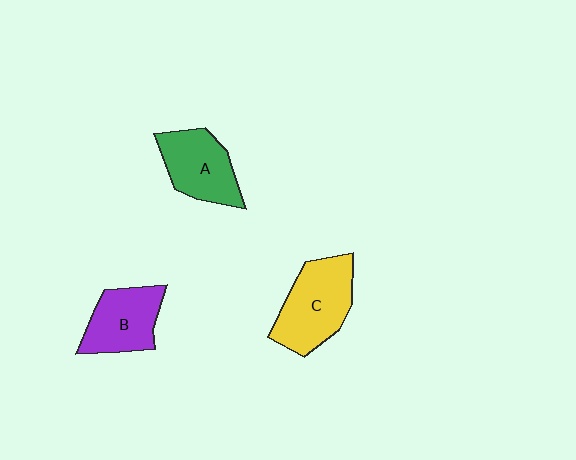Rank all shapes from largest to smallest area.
From largest to smallest: C (yellow), A (green), B (purple).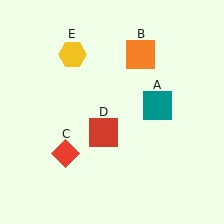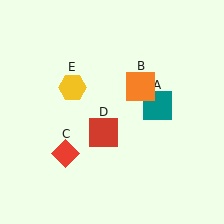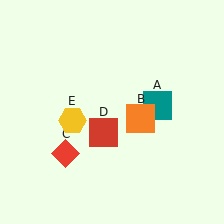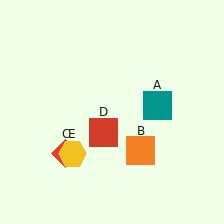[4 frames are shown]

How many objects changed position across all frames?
2 objects changed position: orange square (object B), yellow hexagon (object E).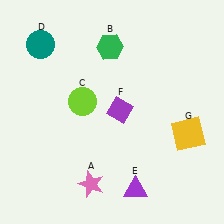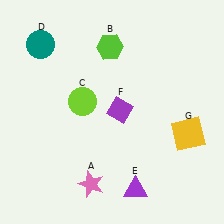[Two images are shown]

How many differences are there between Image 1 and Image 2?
There is 1 difference between the two images.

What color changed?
The hexagon (B) changed from green in Image 1 to lime in Image 2.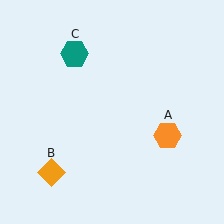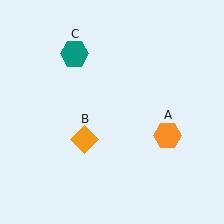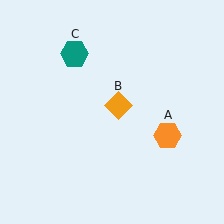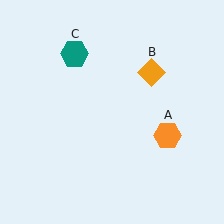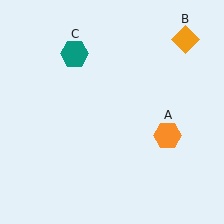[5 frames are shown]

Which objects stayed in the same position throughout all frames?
Orange hexagon (object A) and teal hexagon (object C) remained stationary.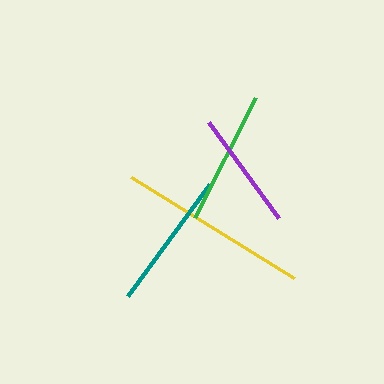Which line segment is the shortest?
The purple line is the shortest at approximately 119 pixels.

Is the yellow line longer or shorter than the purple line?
The yellow line is longer than the purple line.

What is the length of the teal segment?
The teal segment is approximately 139 pixels long.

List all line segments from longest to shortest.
From longest to shortest: yellow, teal, green, purple.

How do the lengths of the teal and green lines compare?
The teal and green lines are approximately the same length.